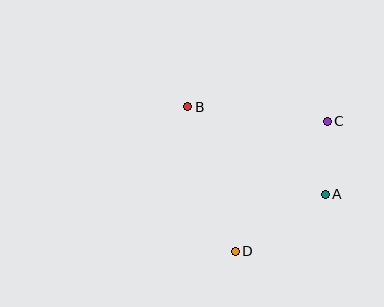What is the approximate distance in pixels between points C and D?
The distance between C and D is approximately 159 pixels.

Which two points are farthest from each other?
Points A and B are farthest from each other.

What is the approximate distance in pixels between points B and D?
The distance between B and D is approximately 152 pixels.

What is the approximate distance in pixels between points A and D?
The distance between A and D is approximately 107 pixels.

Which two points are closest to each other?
Points A and C are closest to each other.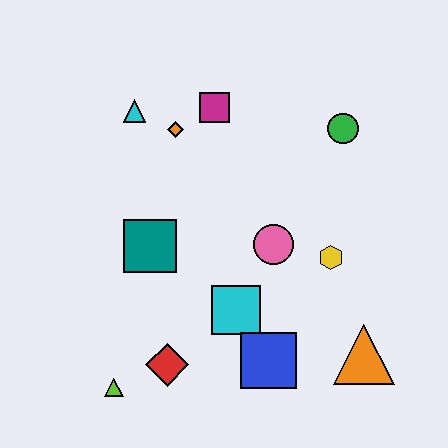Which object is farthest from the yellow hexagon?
The lime triangle is farthest from the yellow hexagon.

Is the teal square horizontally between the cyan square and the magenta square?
No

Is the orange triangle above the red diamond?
Yes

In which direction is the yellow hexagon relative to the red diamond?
The yellow hexagon is to the right of the red diamond.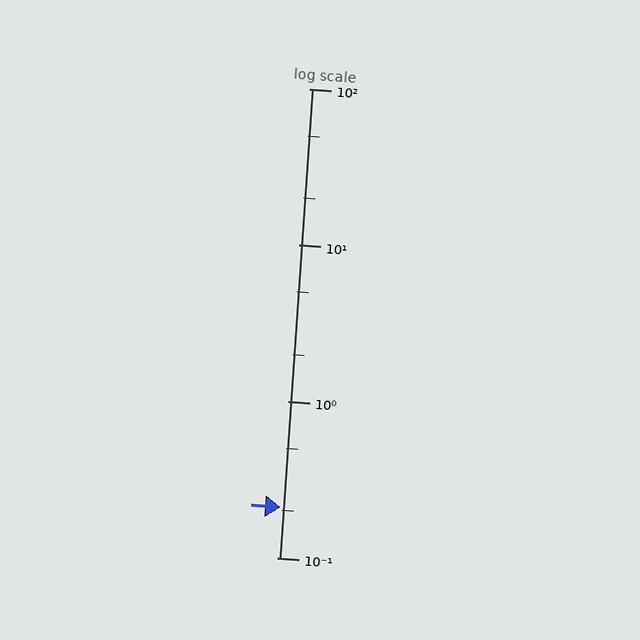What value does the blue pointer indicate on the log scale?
The pointer indicates approximately 0.21.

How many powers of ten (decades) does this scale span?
The scale spans 3 decades, from 0.1 to 100.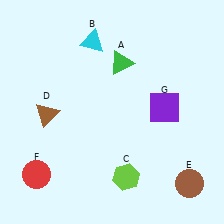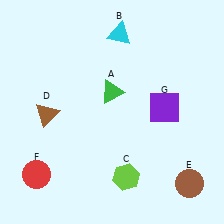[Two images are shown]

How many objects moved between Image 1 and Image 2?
2 objects moved between the two images.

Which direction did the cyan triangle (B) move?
The cyan triangle (B) moved right.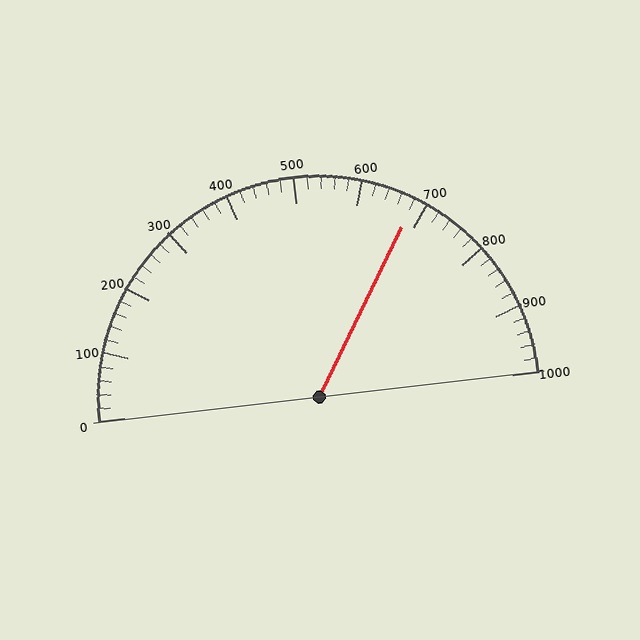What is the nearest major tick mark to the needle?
The nearest major tick mark is 700.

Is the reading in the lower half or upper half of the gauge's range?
The reading is in the upper half of the range (0 to 1000).